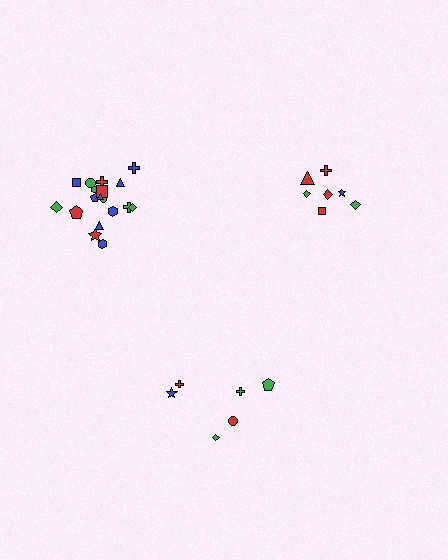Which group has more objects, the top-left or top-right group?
The top-left group.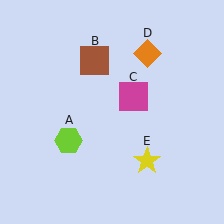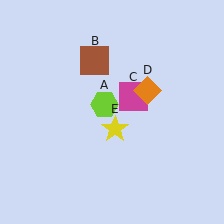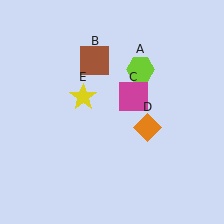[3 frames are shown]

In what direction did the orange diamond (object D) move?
The orange diamond (object D) moved down.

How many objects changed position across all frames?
3 objects changed position: lime hexagon (object A), orange diamond (object D), yellow star (object E).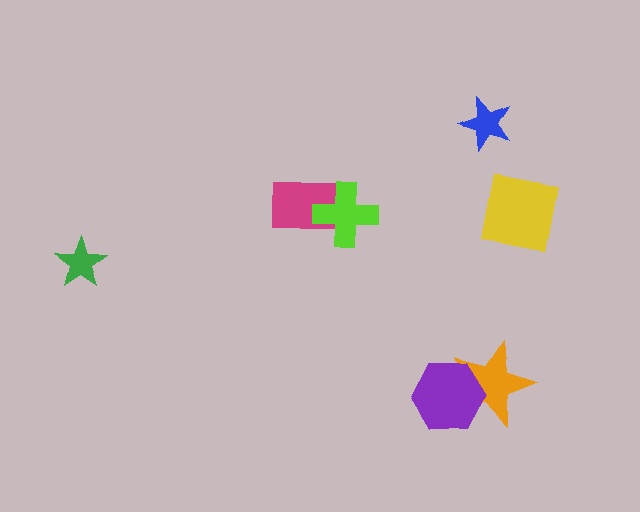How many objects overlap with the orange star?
1 object overlaps with the orange star.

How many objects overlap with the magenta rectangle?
1 object overlaps with the magenta rectangle.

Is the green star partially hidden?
No, no other shape covers it.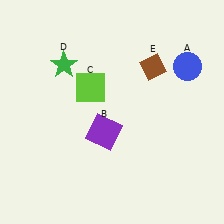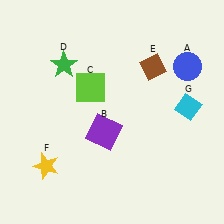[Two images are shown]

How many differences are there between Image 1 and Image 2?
There are 2 differences between the two images.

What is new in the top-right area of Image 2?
A cyan diamond (G) was added in the top-right area of Image 2.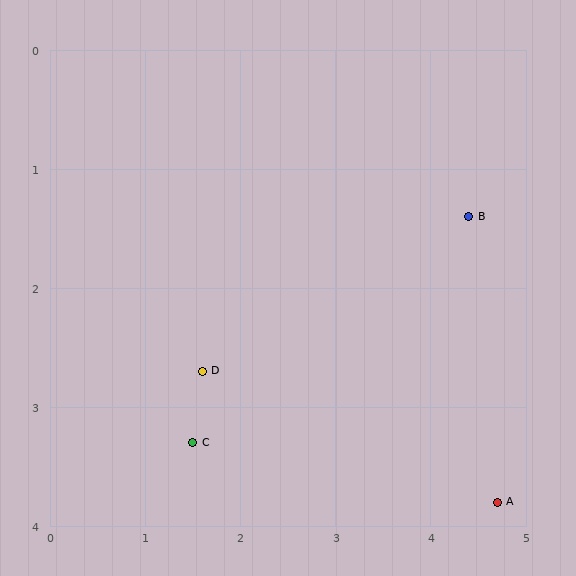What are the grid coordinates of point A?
Point A is at approximately (4.7, 3.8).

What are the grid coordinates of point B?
Point B is at approximately (4.4, 1.4).